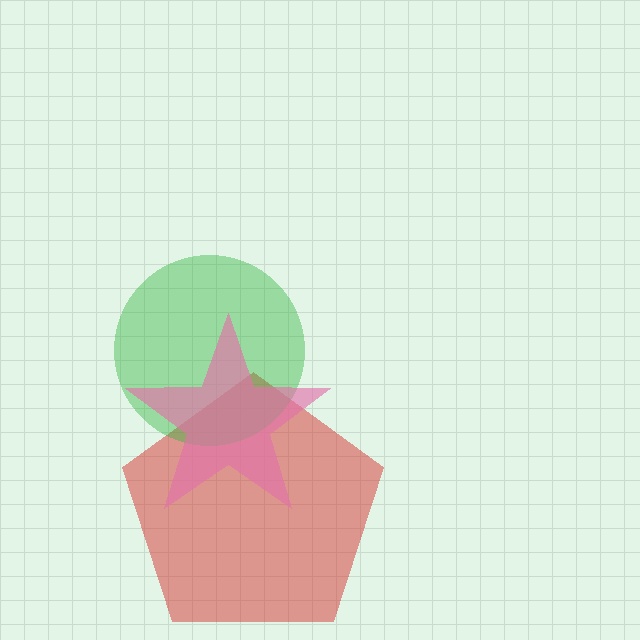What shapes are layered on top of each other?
The layered shapes are: a red pentagon, a green circle, a pink star.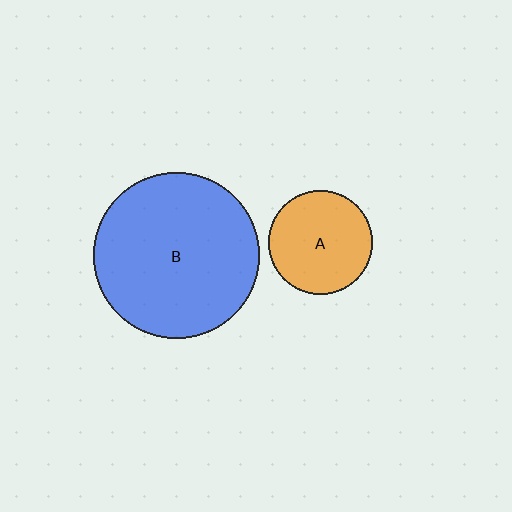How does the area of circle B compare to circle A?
Approximately 2.6 times.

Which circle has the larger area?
Circle B (blue).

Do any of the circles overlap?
No, none of the circles overlap.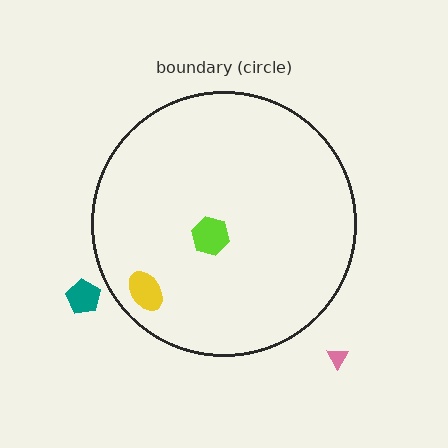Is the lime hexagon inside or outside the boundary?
Inside.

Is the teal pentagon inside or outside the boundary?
Outside.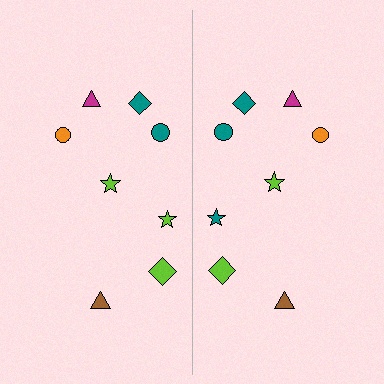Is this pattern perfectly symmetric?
No, the pattern is not perfectly symmetric. The teal star on the right side breaks the symmetry — its mirror counterpart is lime.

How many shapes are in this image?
There are 16 shapes in this image.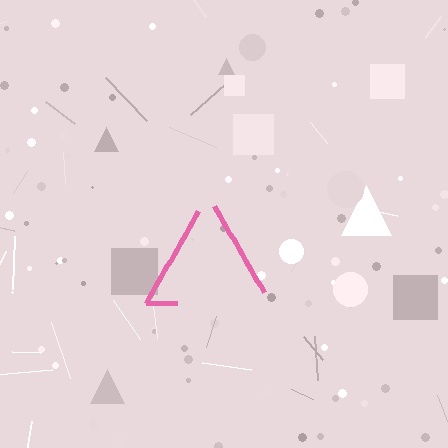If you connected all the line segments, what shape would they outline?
They would outline a triangle.